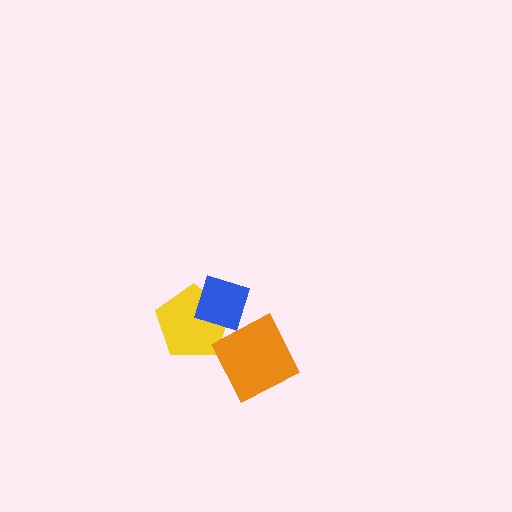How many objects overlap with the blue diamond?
1 object overlaps with the blue diamond.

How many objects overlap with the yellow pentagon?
1 object overlaps with the yellow pentagon.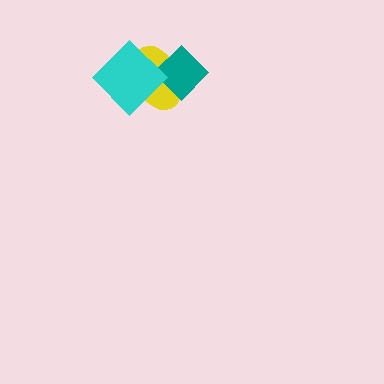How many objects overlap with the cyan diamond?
2 objects overlap with the cyan diamond.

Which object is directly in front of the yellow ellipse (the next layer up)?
The teal diamond is directly in front of the yellow ellipse.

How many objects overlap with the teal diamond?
2 objects overlap with the teal diamond.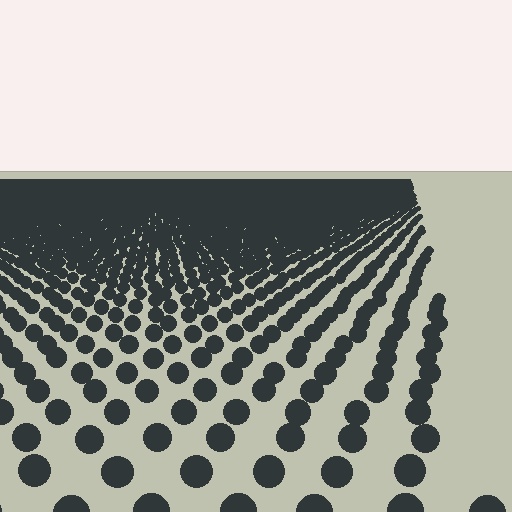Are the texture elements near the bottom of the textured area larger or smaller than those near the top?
Larger. Near the bottom, elements are closer to the viewer and appear at a bigger on-screen size.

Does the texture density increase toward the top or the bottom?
Density increases toward the top.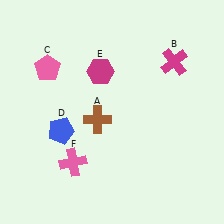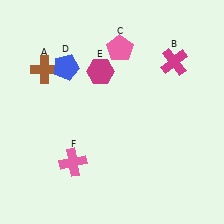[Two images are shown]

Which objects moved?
The objects that moved are: the brown cross (A), the pink pentagon (C), the blue pentagon (D).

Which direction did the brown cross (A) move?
The brown cross (A) moved left.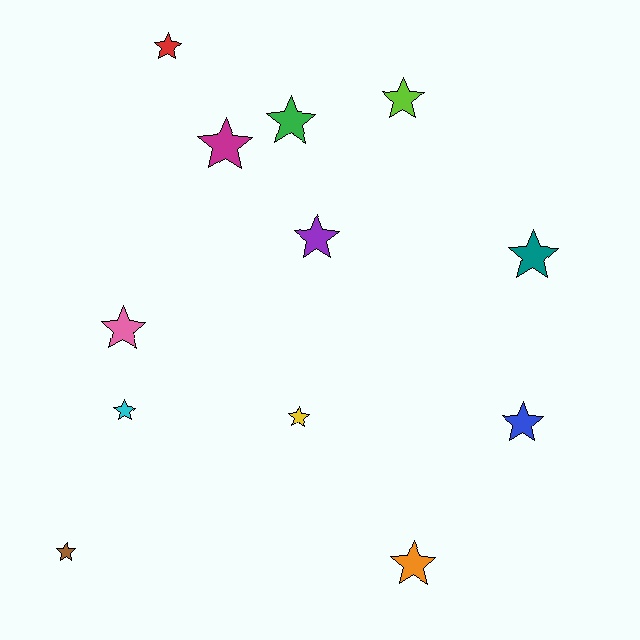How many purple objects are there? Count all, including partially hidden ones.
There is 1 purple object.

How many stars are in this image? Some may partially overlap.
There are 12 stars.